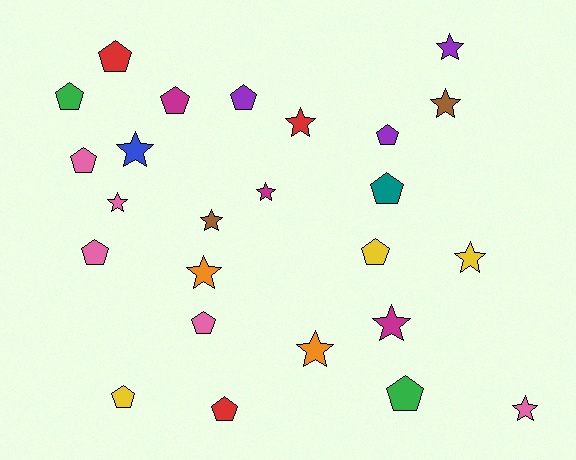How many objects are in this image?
There are 25 objects.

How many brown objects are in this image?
There are 2 brown objects.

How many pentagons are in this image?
There are 13 pentagons.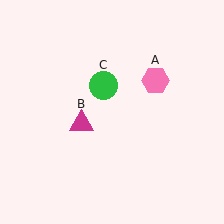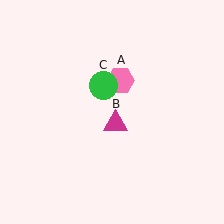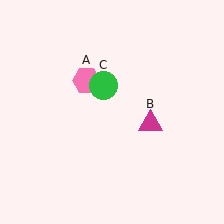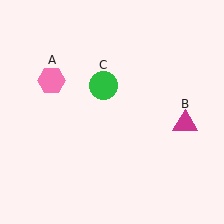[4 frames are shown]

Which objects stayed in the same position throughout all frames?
Green circle (object C) remained stationary.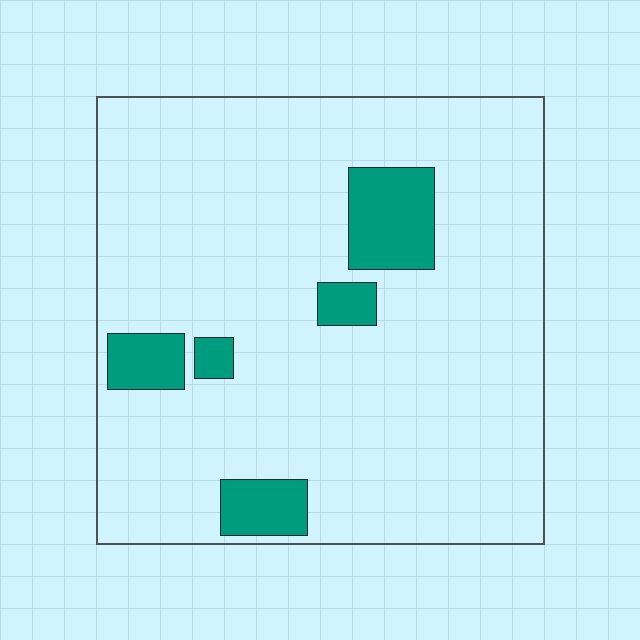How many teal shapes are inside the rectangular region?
5.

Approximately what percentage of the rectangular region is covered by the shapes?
Approximately 10%.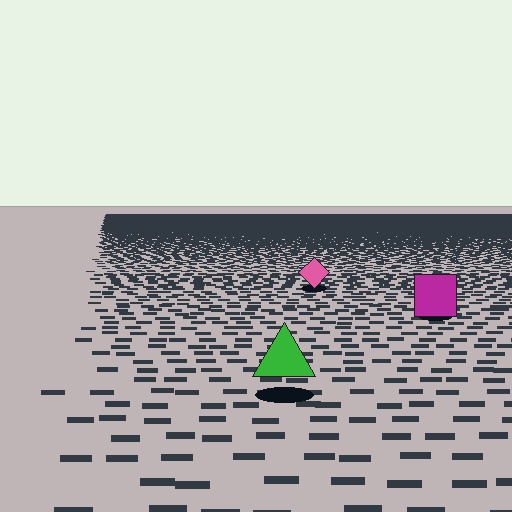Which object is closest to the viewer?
The green triangle is closest. The texture marks near it are larger and more spread out.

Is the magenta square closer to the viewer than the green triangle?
No. The green triangle is closer — you can tell from the texture gradient: the ground texture is coarser near it.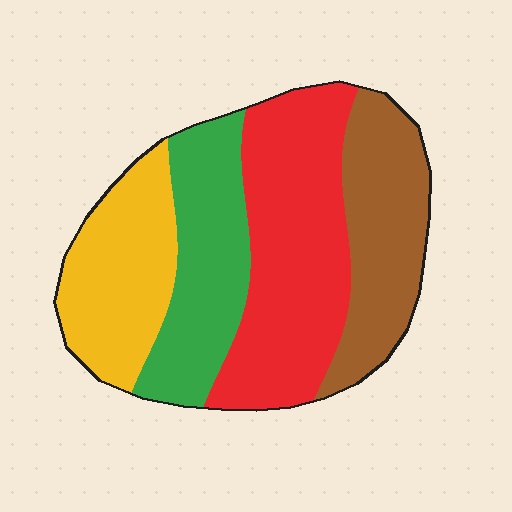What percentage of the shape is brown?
Brown covers roughly 20% of the shape.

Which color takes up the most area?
Red, at roughly 35%.